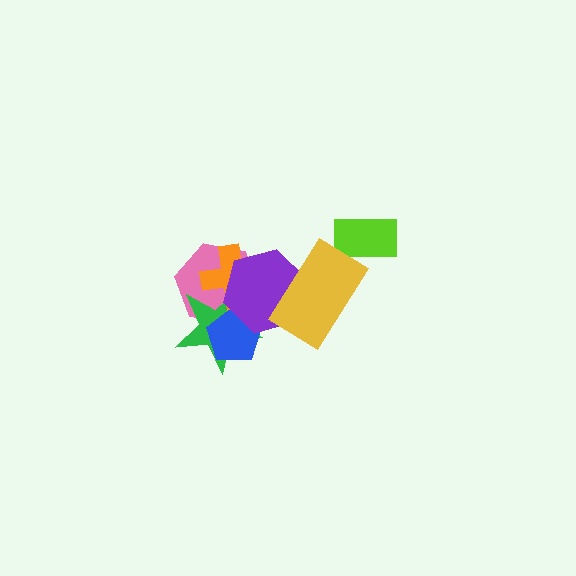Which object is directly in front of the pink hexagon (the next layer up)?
The green star is directly in front of the pink hexagon.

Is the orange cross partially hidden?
Yes, it is partially covered by another shape.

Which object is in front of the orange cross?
The purple hexagon is in front of the orange cross.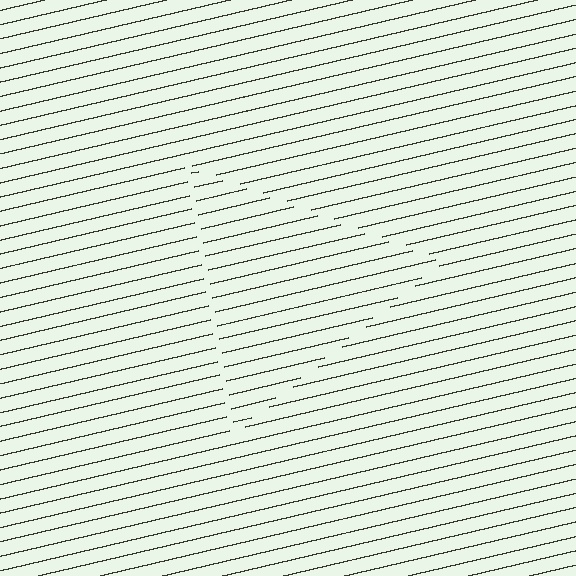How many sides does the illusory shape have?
3 sides — the line-ends trace a triangle.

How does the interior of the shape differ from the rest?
The interior of the shape contains the same grating, shifted by half a period — the contour is defined by the phase discontinuity where line-ends from the inner and outer gratings abut.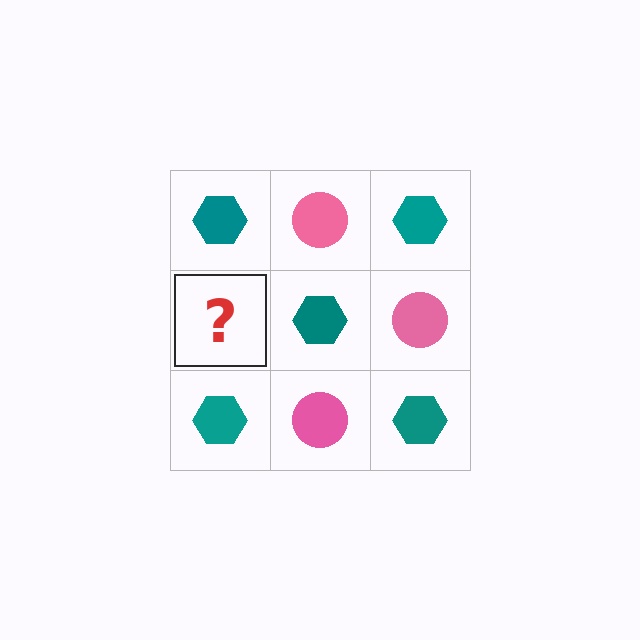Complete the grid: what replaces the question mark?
The question mark should be replaced with a pink circle.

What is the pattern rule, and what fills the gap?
The rule is that it alternates teal hexagon and pink circle in a checkerboard pattern. The gap should be filled with a pink circle.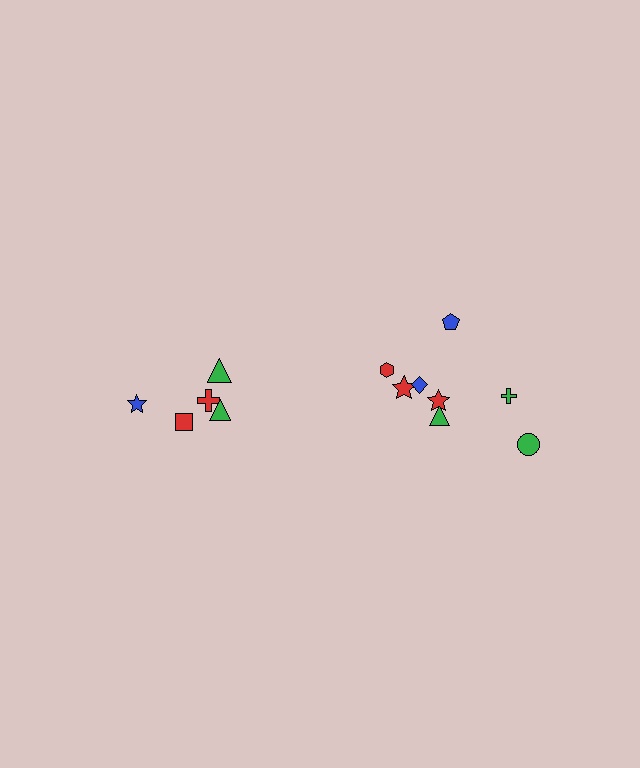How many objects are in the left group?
There are 5 objects.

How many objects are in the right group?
There are 8 objects.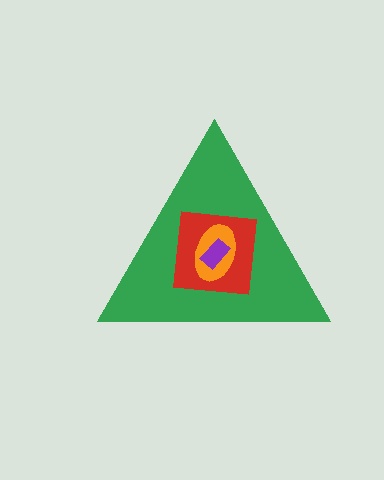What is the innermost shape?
The purple rectangle.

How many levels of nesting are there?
4.